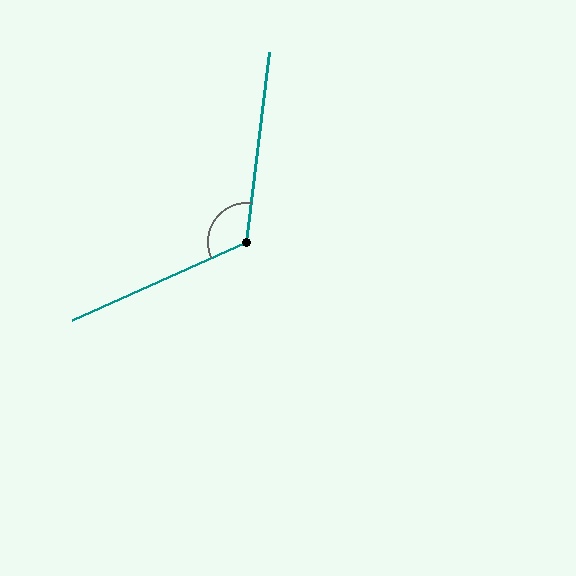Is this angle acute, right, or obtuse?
It is obtuse.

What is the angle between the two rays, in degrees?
Approximately 121 degrees.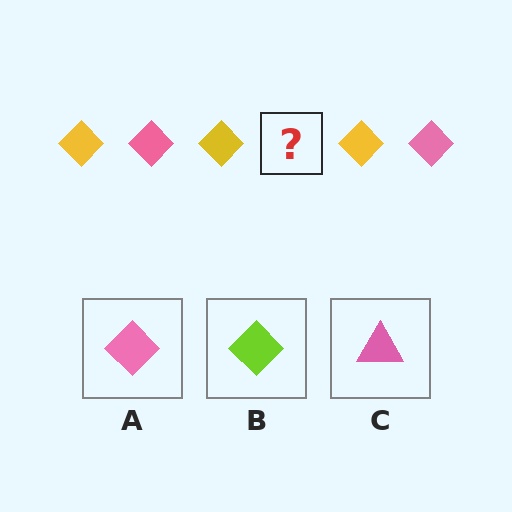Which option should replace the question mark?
Option A.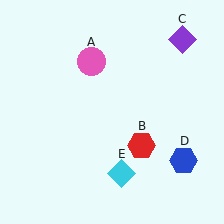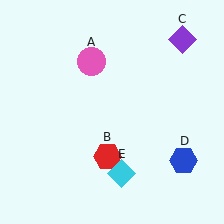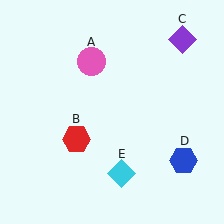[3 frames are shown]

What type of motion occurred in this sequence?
The red hexagon (object B) rotated clockwise around the center of the scene.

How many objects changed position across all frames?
1 object changed position: red hexagon (object B).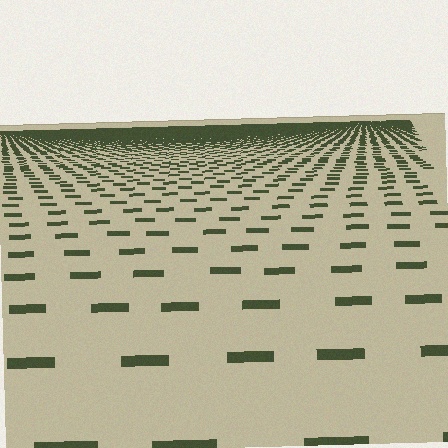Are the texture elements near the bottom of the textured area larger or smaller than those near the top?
Larger. Near the bottom, elements are closer to the viewer and appear at a bigger on-screen size.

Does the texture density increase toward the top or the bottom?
Density increases toward the top.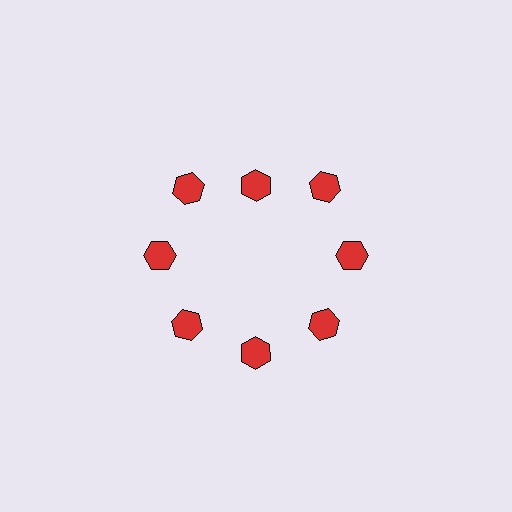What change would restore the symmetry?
The symmetry would be restored by moving it outward, back onto the ring so that all 8 hexagons sit at equal angles and equal distance from the center.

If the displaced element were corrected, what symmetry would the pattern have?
It would have 8-fold rotational symmetry — the pattern would map onto itself every 45 degrees.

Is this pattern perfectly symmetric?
No. The 8 red hexagons are arranged in a ring, but one element near the 12 o'clock position is pulled inward toward the center, breaking the 8-fold rotational symmetry.